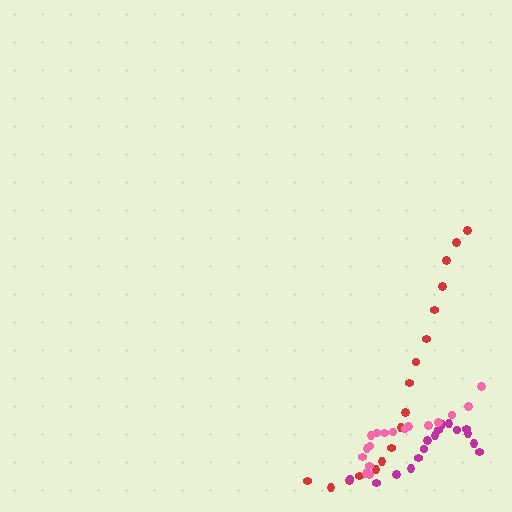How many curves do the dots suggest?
There are 3 distinct paths.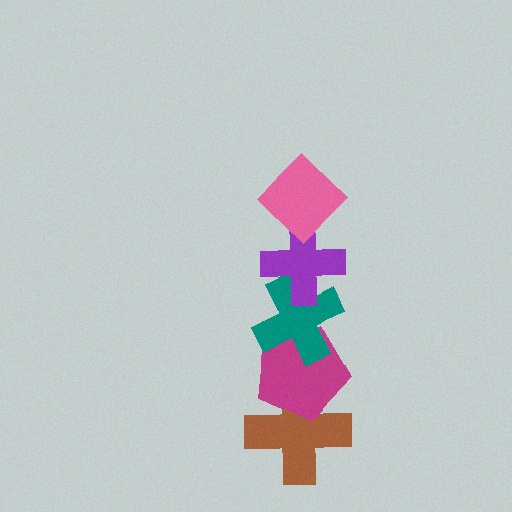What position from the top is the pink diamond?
The pink diamond is 1st from the top.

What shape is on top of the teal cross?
The purple cross is on top of the teal cross.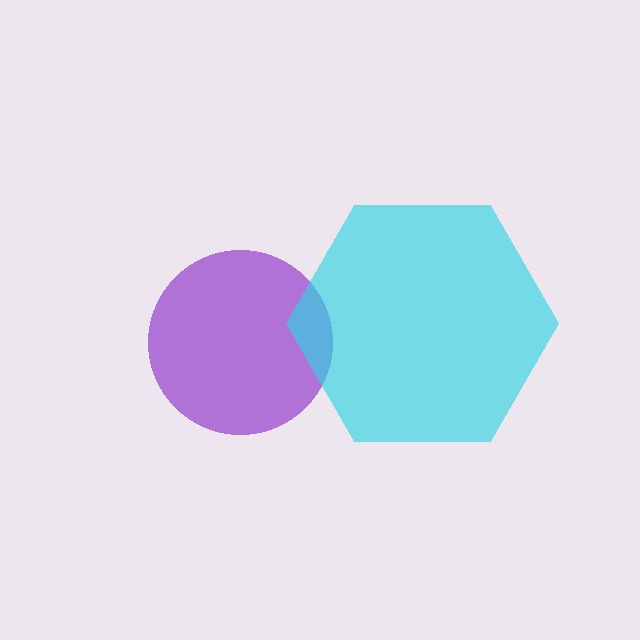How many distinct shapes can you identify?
There are 2 distinct shapes: a purple circle, a cyan hexagon.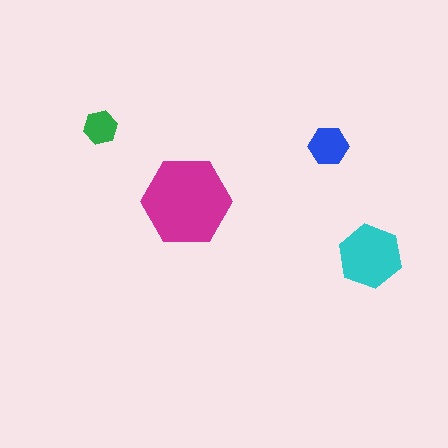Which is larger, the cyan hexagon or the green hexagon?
The cyan one.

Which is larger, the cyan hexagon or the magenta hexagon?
The magenta one.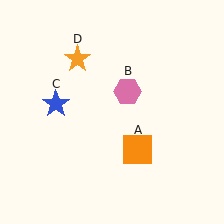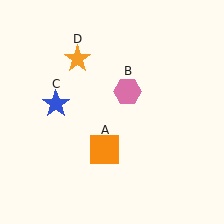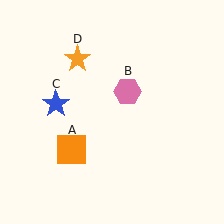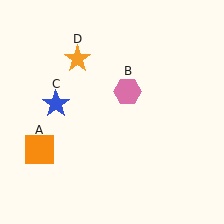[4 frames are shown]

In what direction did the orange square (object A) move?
The orange square (object A) moved left.